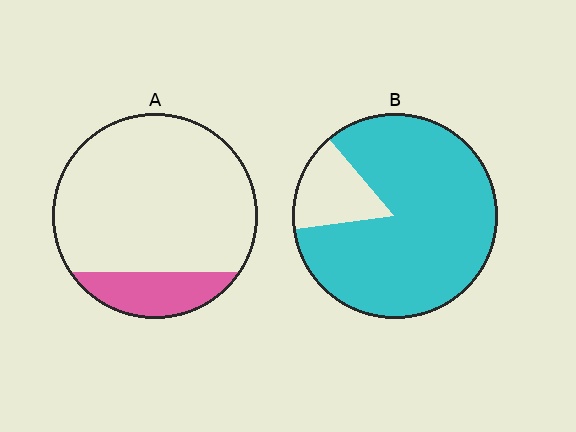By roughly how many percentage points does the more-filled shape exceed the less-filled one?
By roughly 65 percentage points (B over A).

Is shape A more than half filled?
No.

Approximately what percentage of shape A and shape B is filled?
A is approximately 15% and B is approximately 85%.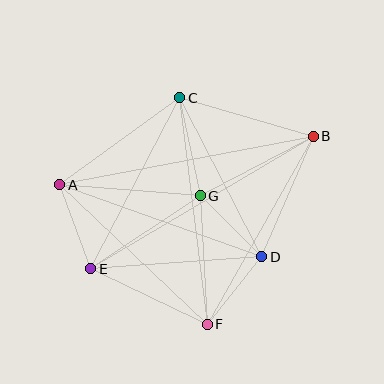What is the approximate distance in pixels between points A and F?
The distance between A and F is approximately 203 pixels.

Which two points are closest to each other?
Points D and F are closest to each other.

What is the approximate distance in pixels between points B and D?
The distance between B and D is approximately 131 pixels.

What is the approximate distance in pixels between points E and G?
The distance between E and G is approximately 132 pixels.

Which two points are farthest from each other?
Points B and E are farthest from each other.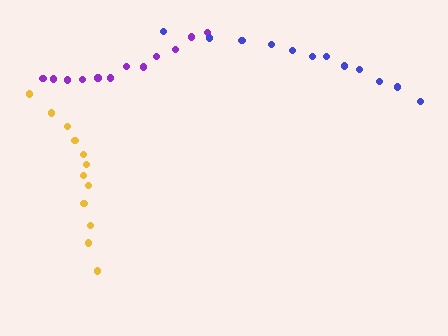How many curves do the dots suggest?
There are 3 distinct paths.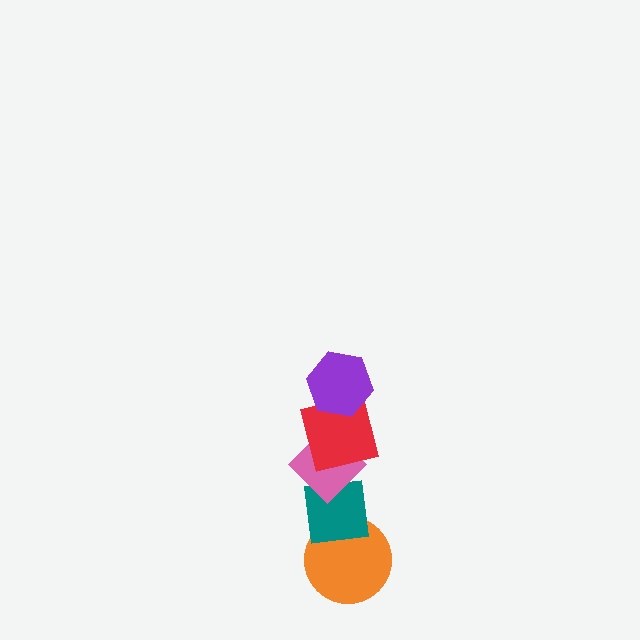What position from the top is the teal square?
The teal square is 4th from the top.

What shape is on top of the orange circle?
The teal square is on top of the orange circle.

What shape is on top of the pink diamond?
The red square is on top of the pink diamond.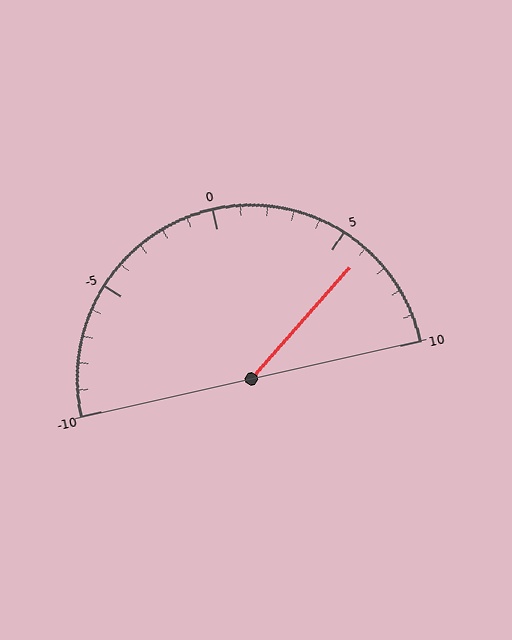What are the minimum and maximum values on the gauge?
The gauge ranges from -10 to 10.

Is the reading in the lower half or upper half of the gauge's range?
The reading is in the upper half of the range (-10 to 10).